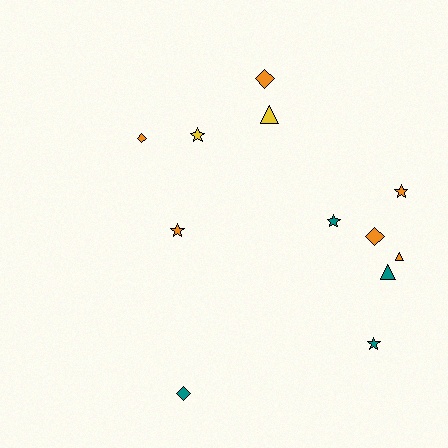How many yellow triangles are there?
There is 1 yellow triangle.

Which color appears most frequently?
Orange, with 6 objects.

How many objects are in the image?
There are 12 objects.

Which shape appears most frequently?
Star, with 5 objects.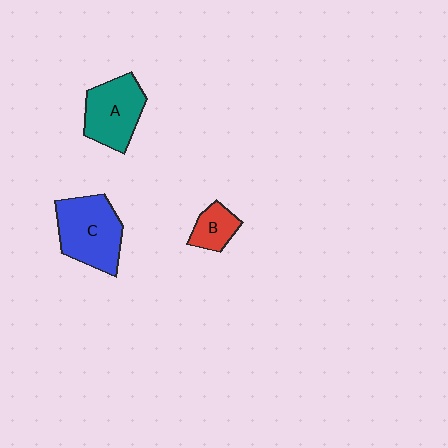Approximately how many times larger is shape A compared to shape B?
Approximately 2.1 times.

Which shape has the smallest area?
Shape B (red).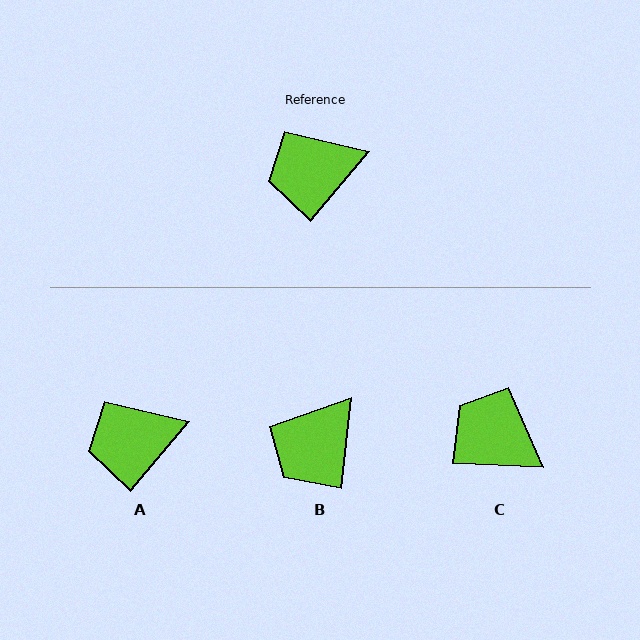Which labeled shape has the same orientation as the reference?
A.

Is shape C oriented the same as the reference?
No, it is off by about 52 degrees.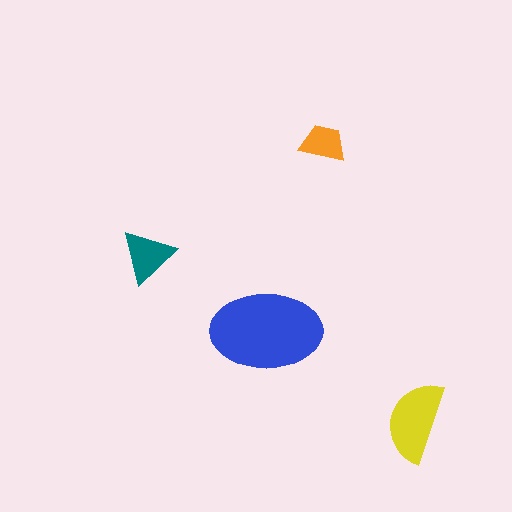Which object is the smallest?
The orange trapezoid.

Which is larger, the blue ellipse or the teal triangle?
The blue ellipse.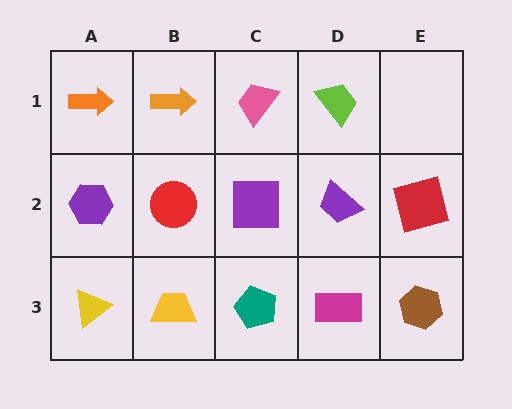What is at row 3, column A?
A yellow triangle.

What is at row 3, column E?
A brown hexagon.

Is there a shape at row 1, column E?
No, that cell is empty.